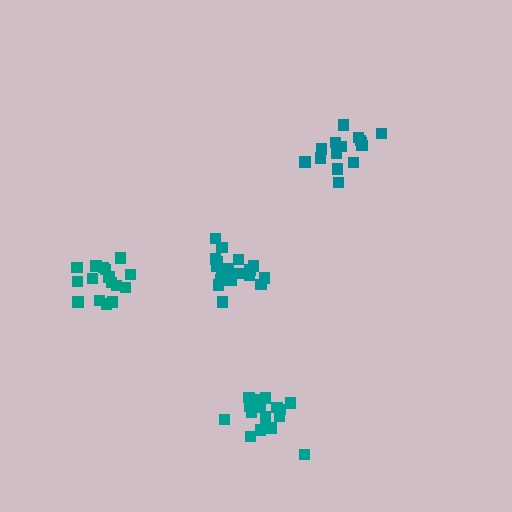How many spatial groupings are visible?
There are 4 spatial groupings.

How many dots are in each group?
Group 1: 19 dots, Group 2: 16 dots, Group 3: 15 dots, Group 4: 18 dots (68 total).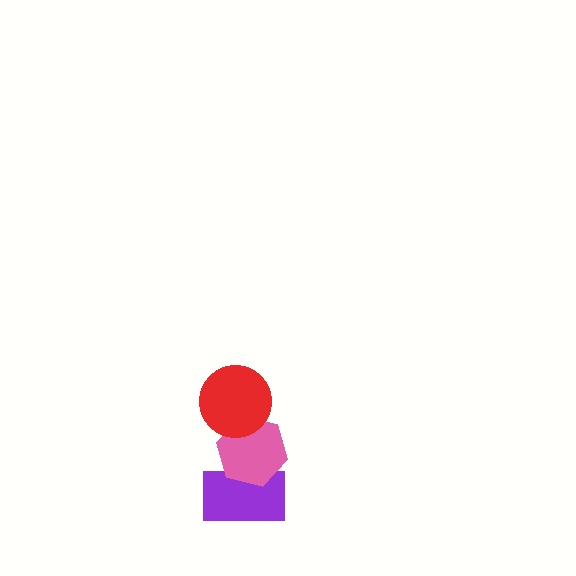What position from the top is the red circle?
The red circle is 1st from the top.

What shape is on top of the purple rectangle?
The pink hexagon is on top of the purple rectangle.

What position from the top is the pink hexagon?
The pink hexagon is 2nd from the top.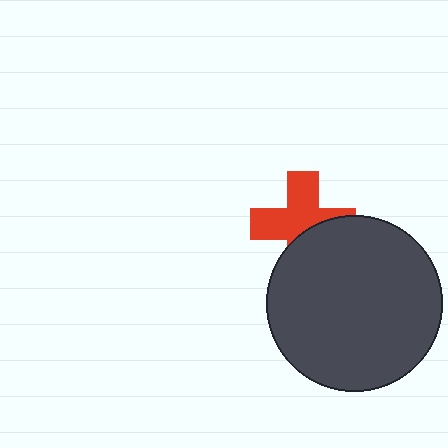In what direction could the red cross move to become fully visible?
The red cross could move up. That would shift it out from behind the dark gray circle entirely.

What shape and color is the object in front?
The object in front is a dark gray circle.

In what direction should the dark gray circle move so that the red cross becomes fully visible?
The dark gray circle should move down. That is the shortest direction to clear the overlap and leave the red cross fully visible.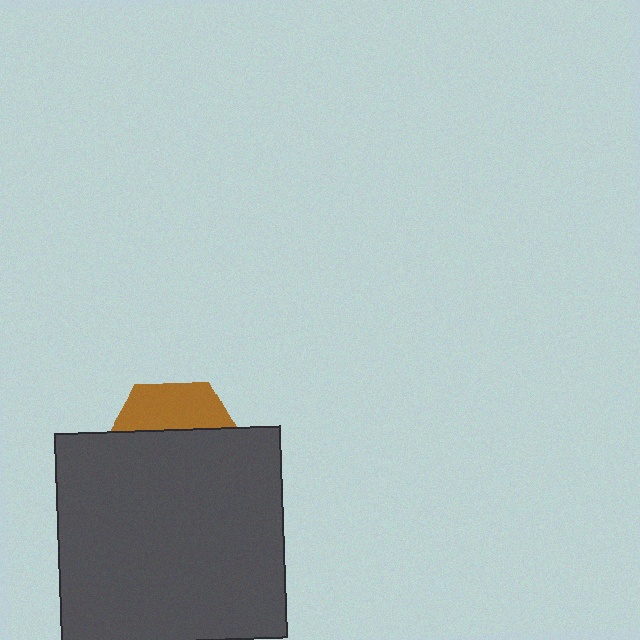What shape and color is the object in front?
The object in front is a dark gray rectangle.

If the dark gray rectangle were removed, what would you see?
You would see the complete brown hexagon.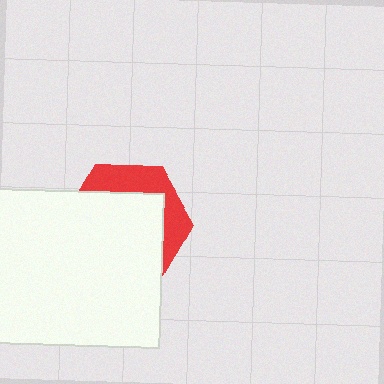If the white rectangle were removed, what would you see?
You would see the complete red hexagon.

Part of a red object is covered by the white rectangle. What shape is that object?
It is a hexagon.